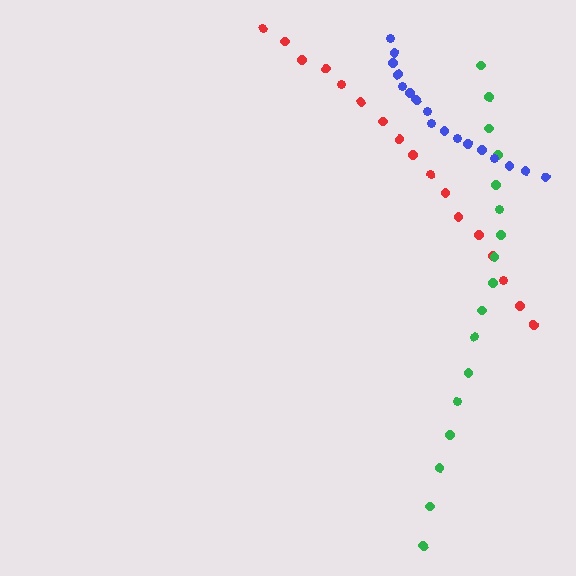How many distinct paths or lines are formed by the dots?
There are 3 distinct paths.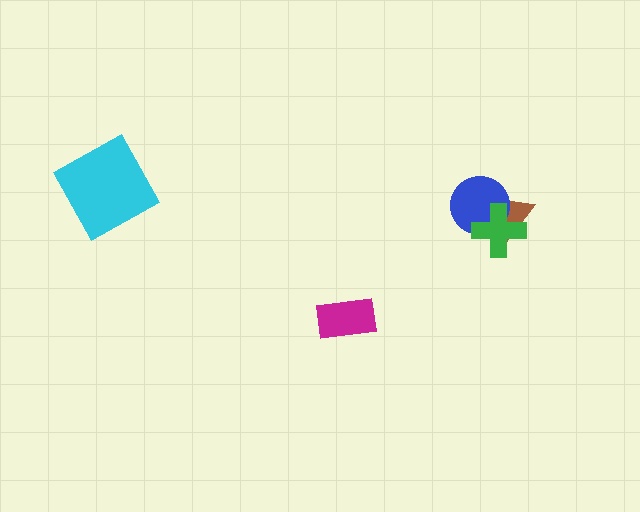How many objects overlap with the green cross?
2 objects overlap with the green cross.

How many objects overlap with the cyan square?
0 objects overlap with the cyan square.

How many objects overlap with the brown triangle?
2 objects overlap with the brown triangle.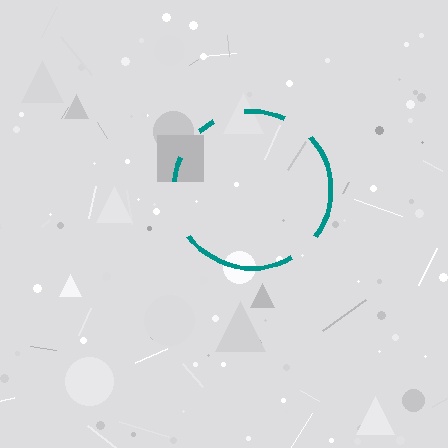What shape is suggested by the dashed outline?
The dashed outline suggests a circle.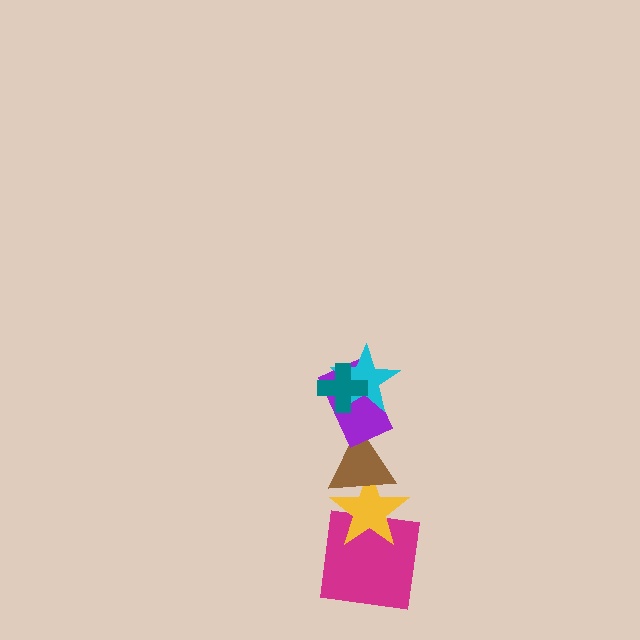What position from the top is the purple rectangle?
The purple rectangle is 3rd from the top.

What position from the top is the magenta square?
The magenta square is 6th from the top.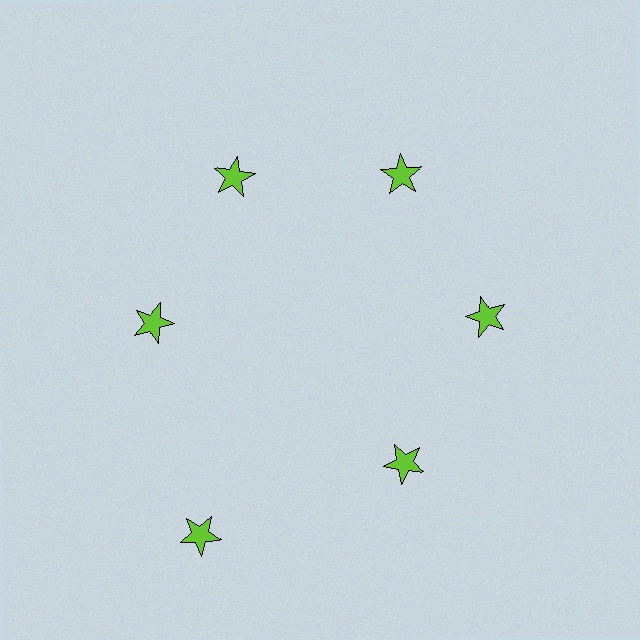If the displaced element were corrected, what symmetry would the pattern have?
It would have 6-fold rotational symmetry — the pattern would map onto itself every 60 degrees.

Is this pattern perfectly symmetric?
No. The 6 lime stars are arranged in a ring, but one element near the 7 o'clock position is pushed outward from the center, breaking the 6-fold rotational symmetry.